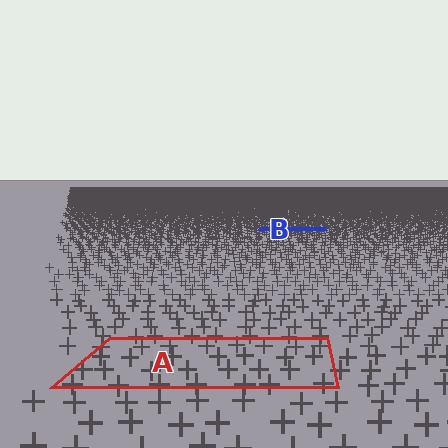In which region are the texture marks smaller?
The texture marks are smaller in region B, because it is farther away.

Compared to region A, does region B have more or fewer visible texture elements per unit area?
Region B has more texture elements per unit area — they are packed more densely because it is farther away.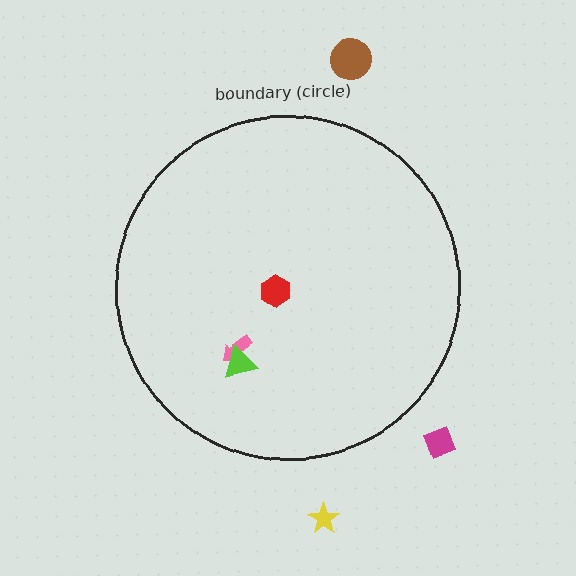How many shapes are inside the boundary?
3 inside, 3 outside.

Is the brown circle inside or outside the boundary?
Outside.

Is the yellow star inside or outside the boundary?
Outside.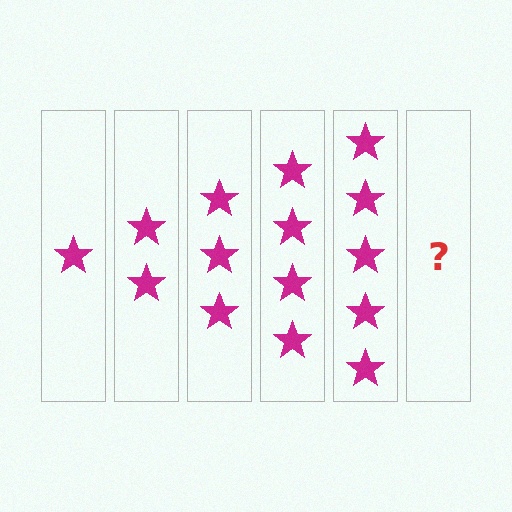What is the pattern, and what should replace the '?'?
The pattern is that each step adds one more star. The '?' should be 6 stars.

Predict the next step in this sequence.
The next step is 6 stars.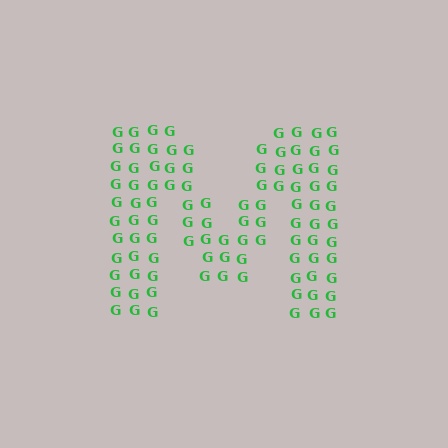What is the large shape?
The large shape is the letter M.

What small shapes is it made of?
It is made of small letter G's.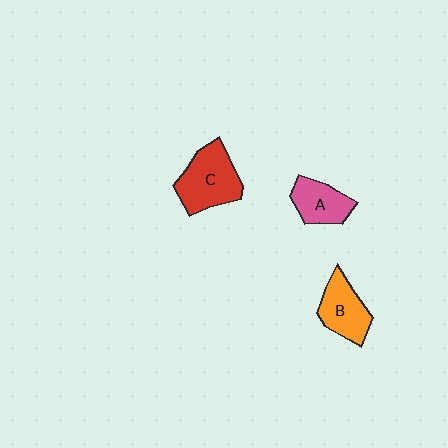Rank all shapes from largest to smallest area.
From largest to smallest: C (red), B (orange), A (pink).